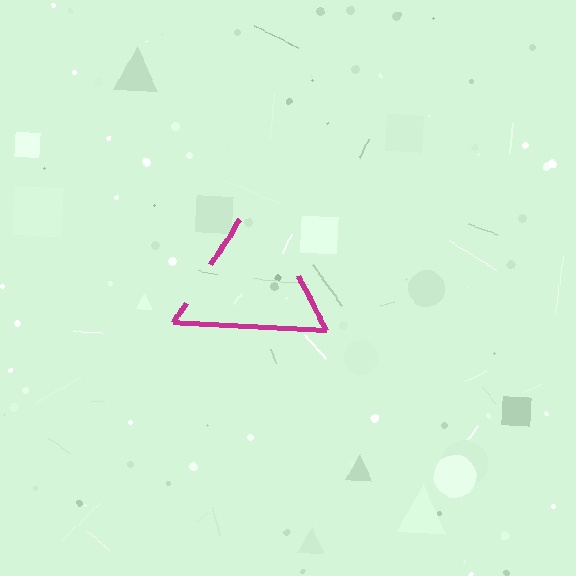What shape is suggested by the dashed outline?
The dashed outline suggests a triangle.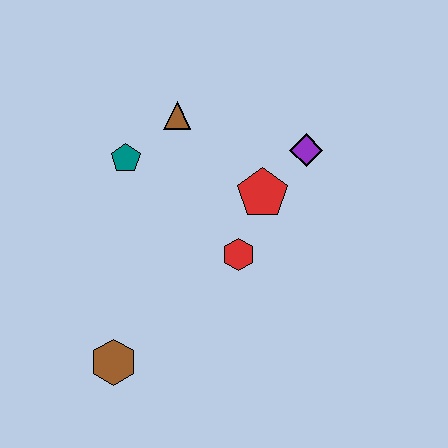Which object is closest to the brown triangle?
The teal pentagon is closest to the brown triangle.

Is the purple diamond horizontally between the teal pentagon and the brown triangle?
No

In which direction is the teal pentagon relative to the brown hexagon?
The teal pentagon is above the brown hexagon.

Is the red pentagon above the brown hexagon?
Yes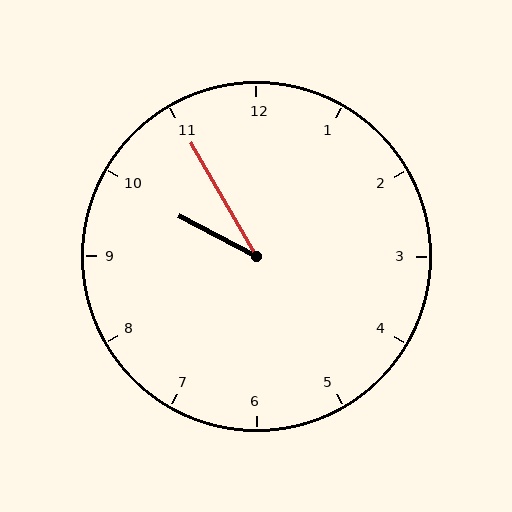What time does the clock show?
9:55.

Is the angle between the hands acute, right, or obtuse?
It is acute.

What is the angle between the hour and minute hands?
Approximately 32 degrees.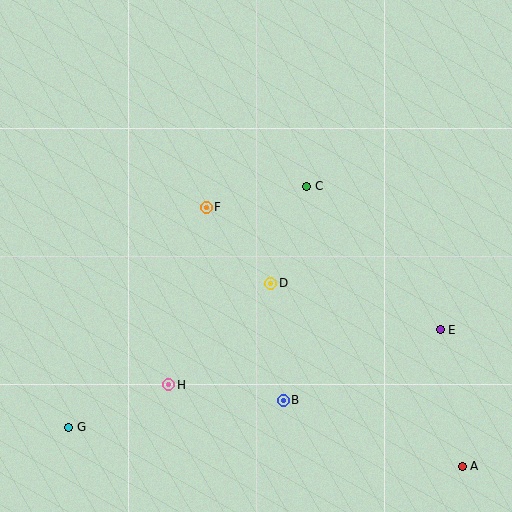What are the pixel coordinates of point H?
Point H is at (169, 385).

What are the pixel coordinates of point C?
Point C is at (307, 186).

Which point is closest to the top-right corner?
Point C is closest to the top-right corner.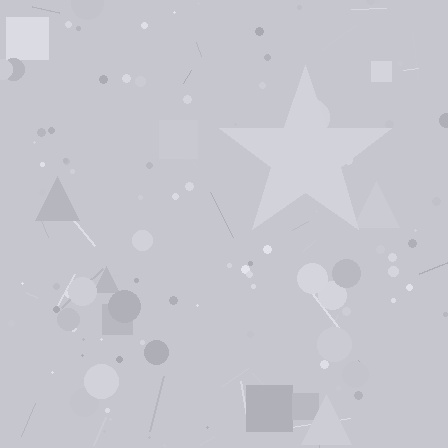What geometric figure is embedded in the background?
A star is embedded in the background.